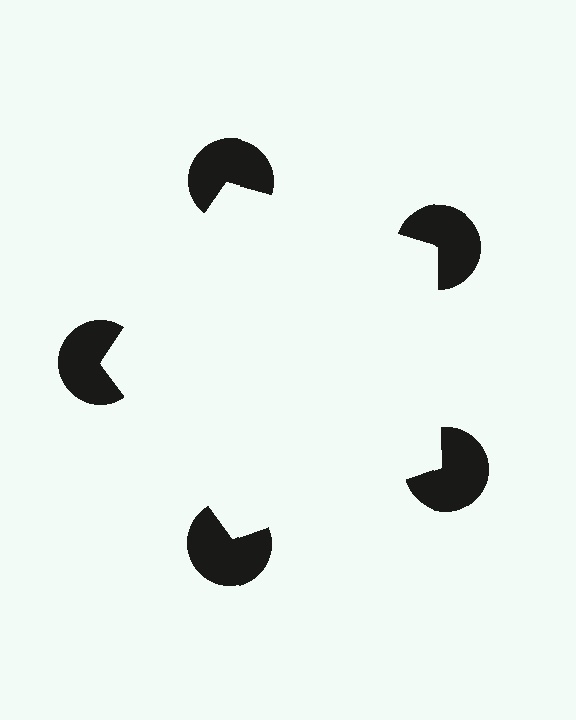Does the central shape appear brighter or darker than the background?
It typically appears slightly brighter than the background, even though no actual brightness change is drawn.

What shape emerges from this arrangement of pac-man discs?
An illusory pentagon — its edges are inferred from the aligned wedge cuts in the pac-man discs, not physically drawn.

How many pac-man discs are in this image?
There are 5 — one at each vertex of the illusory pentagon.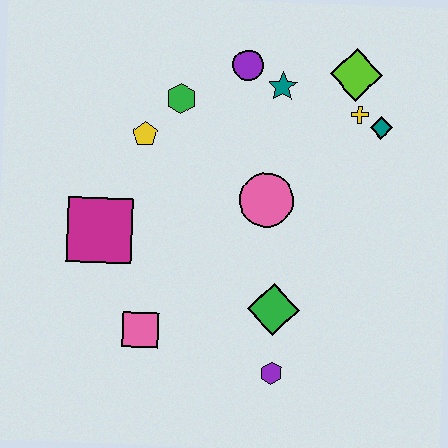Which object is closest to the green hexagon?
The yellow pentagon is closest to the green hexagon.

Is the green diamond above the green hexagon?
No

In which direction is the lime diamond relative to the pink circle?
The lime diamond is above the pink circle.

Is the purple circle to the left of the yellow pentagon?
No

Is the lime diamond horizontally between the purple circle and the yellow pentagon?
No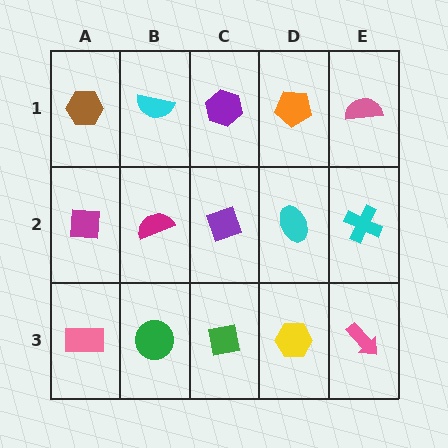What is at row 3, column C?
A green square.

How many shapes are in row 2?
5 shapes.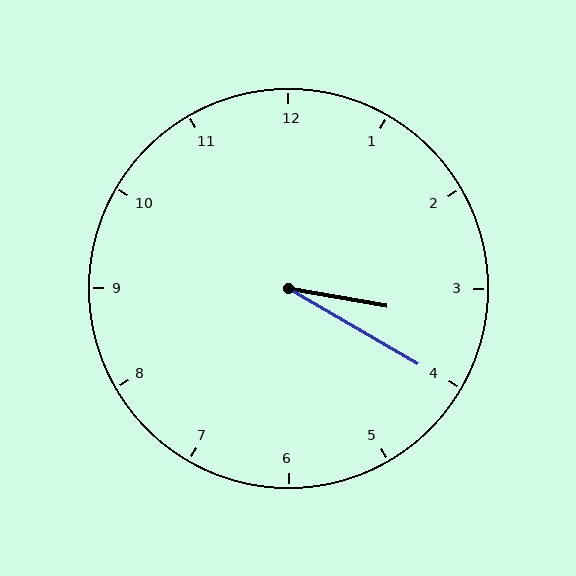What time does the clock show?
3:20.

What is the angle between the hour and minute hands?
Approximately 20 degrees.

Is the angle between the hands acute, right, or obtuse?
It is acute.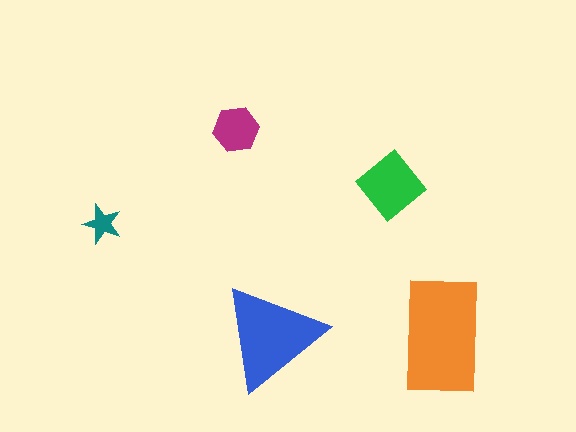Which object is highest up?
The magenta hexagon is topmost.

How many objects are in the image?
There are 5 objects in the image.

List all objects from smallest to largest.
The teal star, the magenta hexagon, the green diamond, the blue triangle, the orange rectangle.